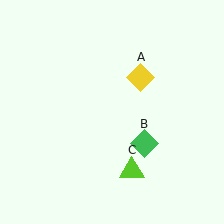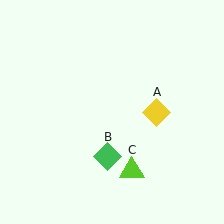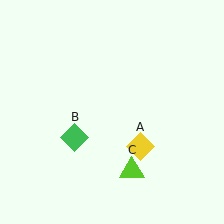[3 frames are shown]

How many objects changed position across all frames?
2 objects changed position: yellow diamond (object A), green diamond (object B).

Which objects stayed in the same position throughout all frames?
Lime triangle (object C) remained stationary.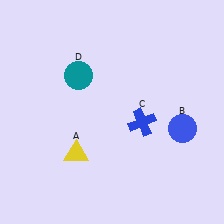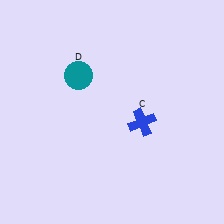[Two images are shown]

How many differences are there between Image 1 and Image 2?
There are 2 differences between the two images.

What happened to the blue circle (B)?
The blue circle (B) was removed in Image 2. It was in the bottom-right area of Image 1.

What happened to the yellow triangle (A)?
The yellow triangle (A) was removed in Image 2. It was in the bottom-left area of Image 1.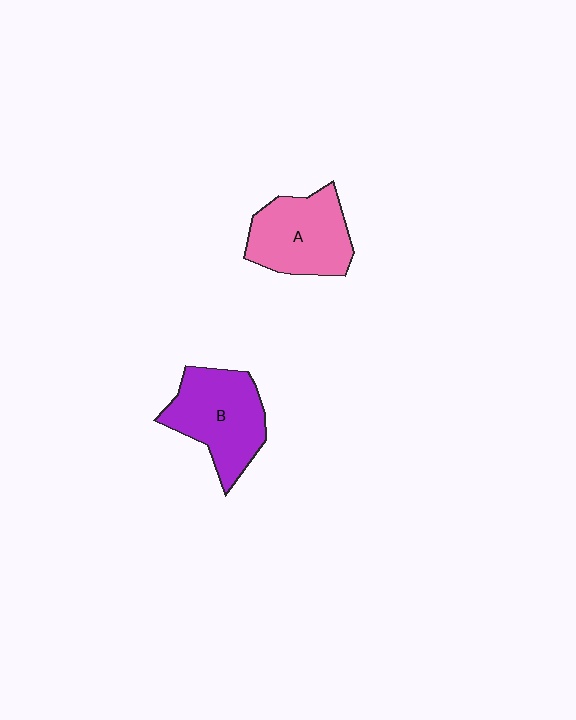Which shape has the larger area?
Shape B (purple).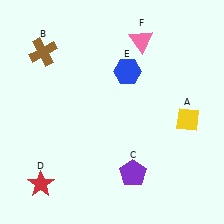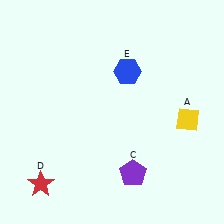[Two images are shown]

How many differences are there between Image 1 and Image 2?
There are 2 differences between the two images.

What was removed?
The pink triangle (F), the brown cross (B) were removed in Image 2.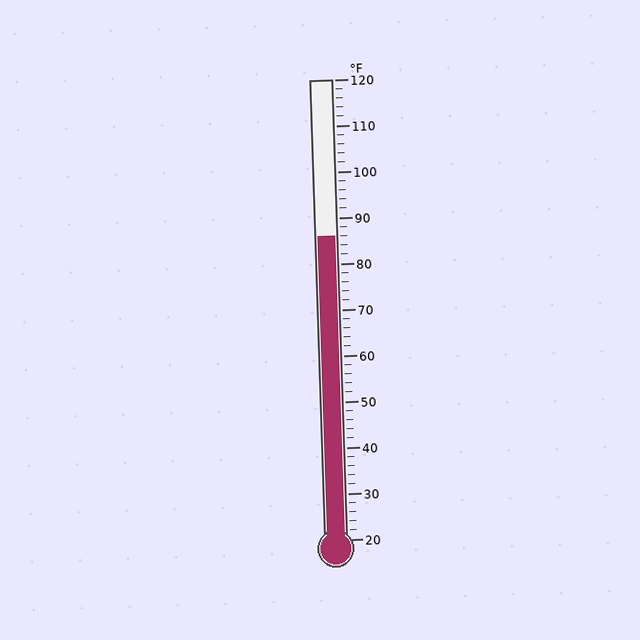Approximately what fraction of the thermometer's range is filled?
The thermometer is filled to approximately 65% of its range.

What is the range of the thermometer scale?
The thermometer scale ranges from 20°F to 120°F.